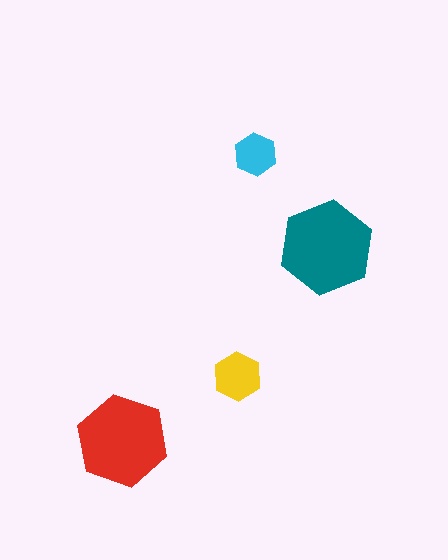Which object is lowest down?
The red hexagon is bottommost.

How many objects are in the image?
There are 4 objects in the image.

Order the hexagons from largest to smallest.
the teal one, the red one, the yellow one, the cyan one.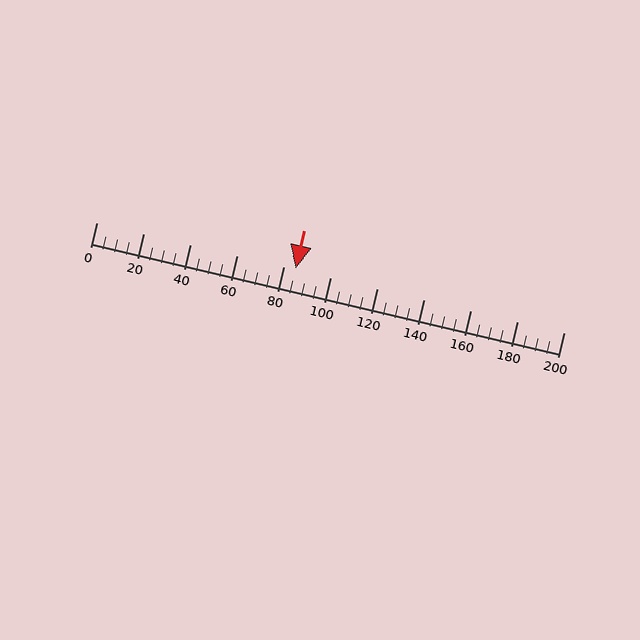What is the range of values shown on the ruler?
The ruler shows values from 0 to 200.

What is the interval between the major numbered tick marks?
The major tick marks are spaced 20 units apart.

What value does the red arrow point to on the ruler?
The red arrow points to approximately 85.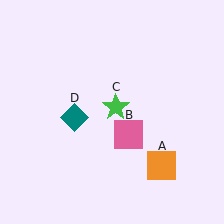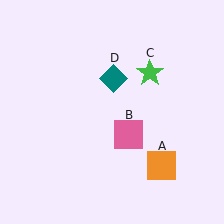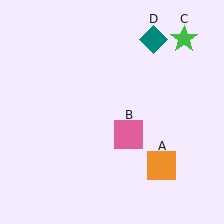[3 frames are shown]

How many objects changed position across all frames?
2 objects changed position: green star (object C), teal diamond (object D).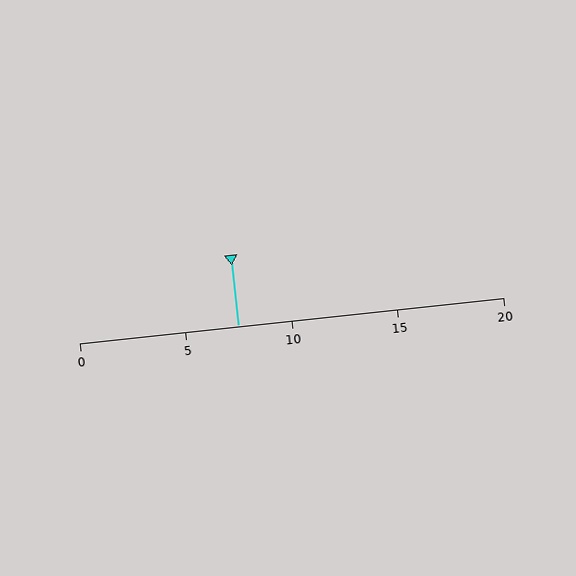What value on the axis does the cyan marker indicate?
The marker indicates approximately 7.5.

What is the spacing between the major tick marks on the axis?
The major ticks are spaced 5 apart.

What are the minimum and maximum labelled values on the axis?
The axis runs from 0 to 20.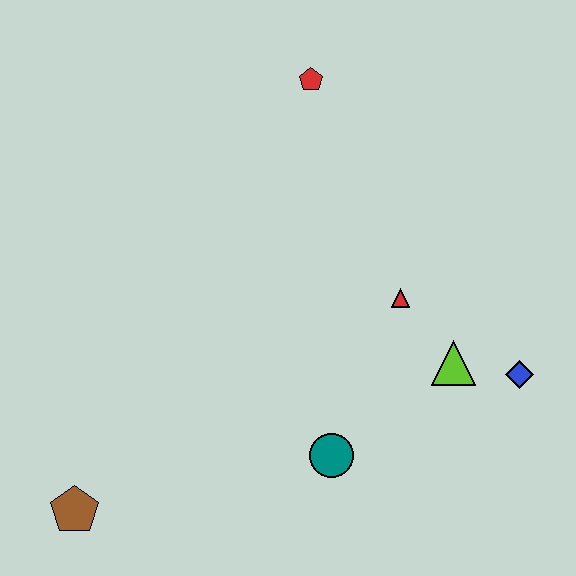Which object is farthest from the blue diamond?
The brown pentagon is farthest from the blue diamond.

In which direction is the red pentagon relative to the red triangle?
The red pentagon is above the red triangle.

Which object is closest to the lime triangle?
The blue diamond is closest to the lime triangle.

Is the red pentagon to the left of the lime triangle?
Yes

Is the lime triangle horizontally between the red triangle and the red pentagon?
No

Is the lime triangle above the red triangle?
No